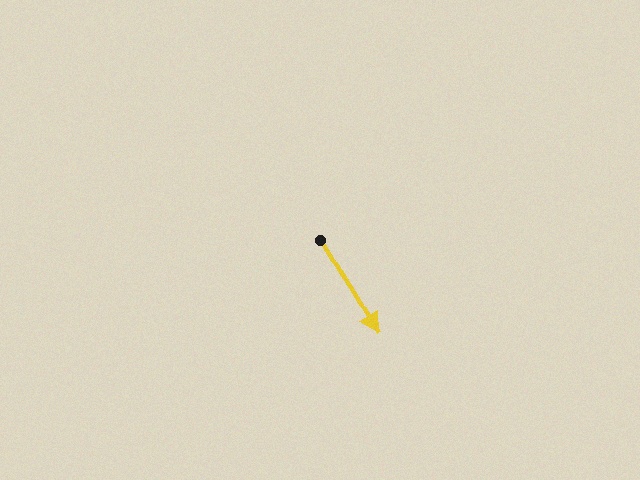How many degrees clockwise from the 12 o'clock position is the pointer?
Approximately 149 degrees.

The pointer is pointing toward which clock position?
Roughly 5 o'clock.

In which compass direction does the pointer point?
Southeast.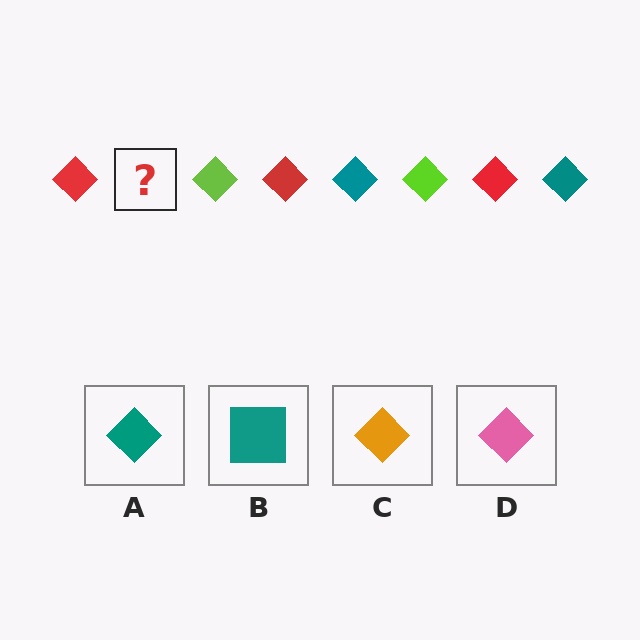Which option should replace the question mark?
Option A.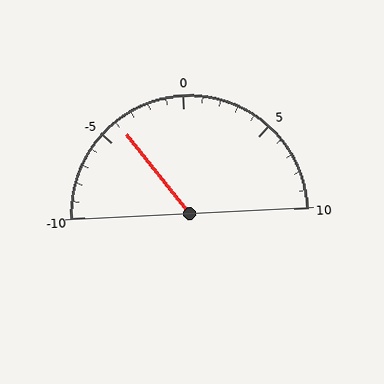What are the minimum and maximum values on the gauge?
The gauge ranges from -10 to 10.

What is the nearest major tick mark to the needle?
The nearest major tick mark is -5.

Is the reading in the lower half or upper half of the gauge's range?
The reading is in the lower half of the range (-10 to 10).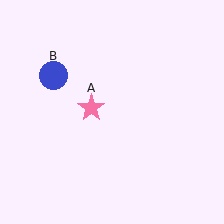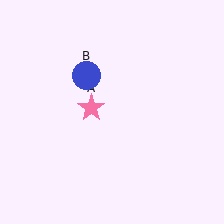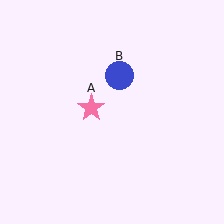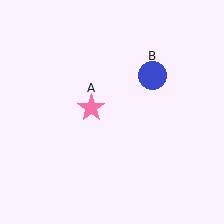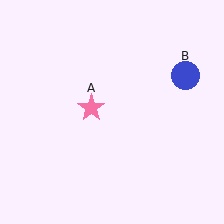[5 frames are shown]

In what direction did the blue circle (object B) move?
The blue circle (object B) moved right.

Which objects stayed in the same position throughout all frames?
Pink star (object A) remained stationary.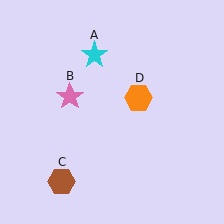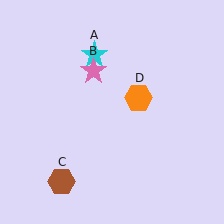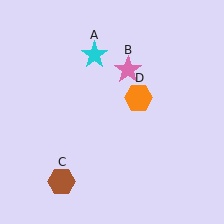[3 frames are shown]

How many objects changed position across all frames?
1 object changed position: pink star (object B).